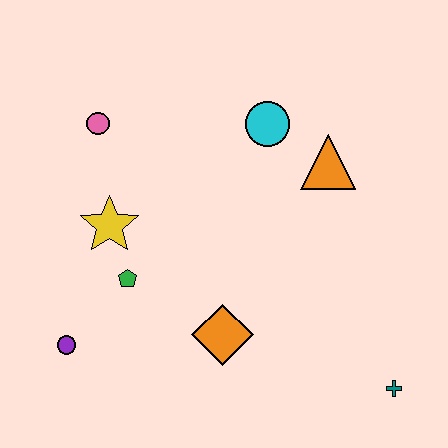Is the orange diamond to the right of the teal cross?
No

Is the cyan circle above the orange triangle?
Yes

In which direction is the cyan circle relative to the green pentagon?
The cyan circle is above the green pentagon.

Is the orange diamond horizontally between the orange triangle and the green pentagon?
Yes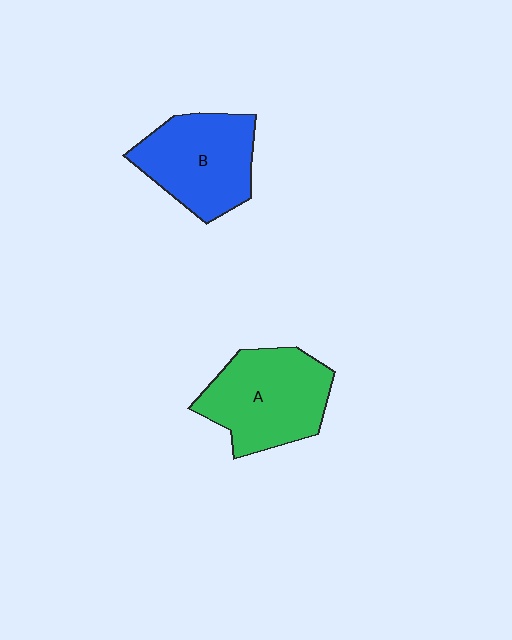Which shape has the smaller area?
Shape B (blue).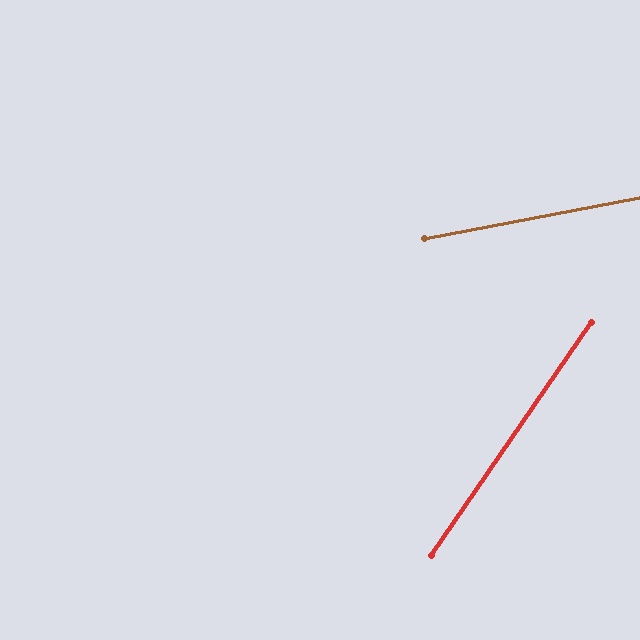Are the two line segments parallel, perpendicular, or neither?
Neither parallel nor perpendicular — they differ by about 45°.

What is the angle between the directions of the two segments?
Approximately 45 degrees.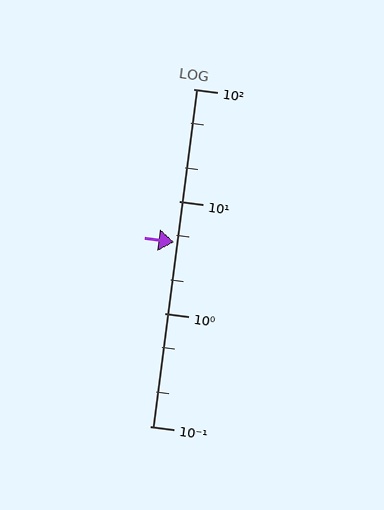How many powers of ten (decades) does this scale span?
The scale spans 3 decades, from 0.1 to 100.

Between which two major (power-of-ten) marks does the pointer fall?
The pointer is between 1 and 10.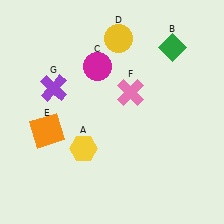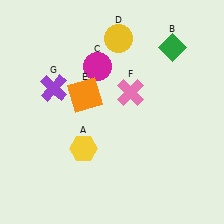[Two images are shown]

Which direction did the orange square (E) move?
The orange square (E) moved right.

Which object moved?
The orange square (E) moved right.